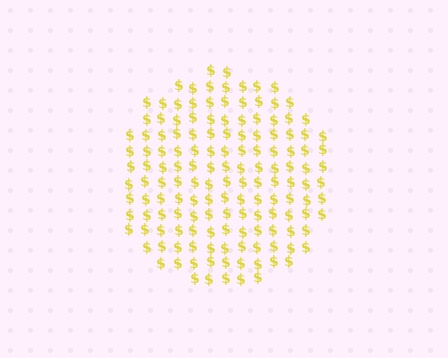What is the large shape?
The large shape is a circle.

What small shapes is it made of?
It is made of small dollar signs.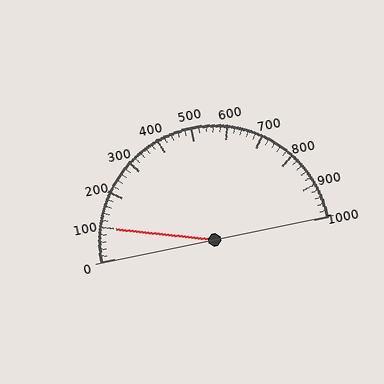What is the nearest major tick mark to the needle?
The nearest major tick mark is 100.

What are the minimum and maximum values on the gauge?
The gauge ranges from 0 to 1000.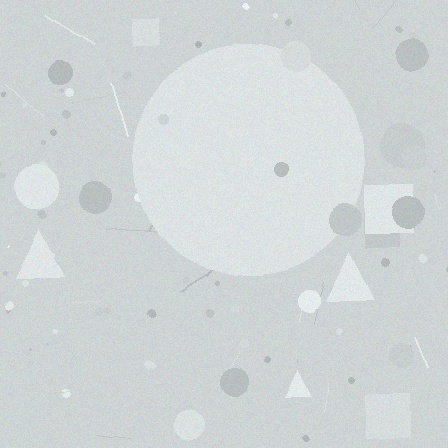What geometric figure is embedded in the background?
A circle is embedded in the background.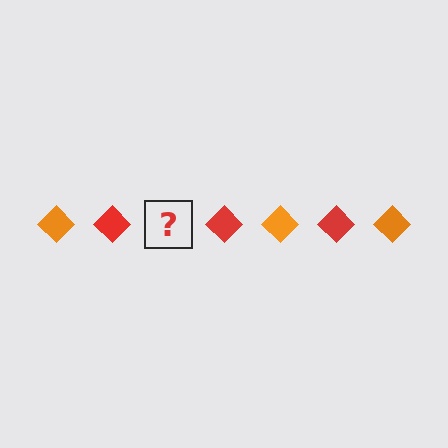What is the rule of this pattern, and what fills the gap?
The rule is that the pattern cycles through orange, red diamonds. The gap should be filled with an orange diamond.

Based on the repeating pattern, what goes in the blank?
The blank should be an orange diamond.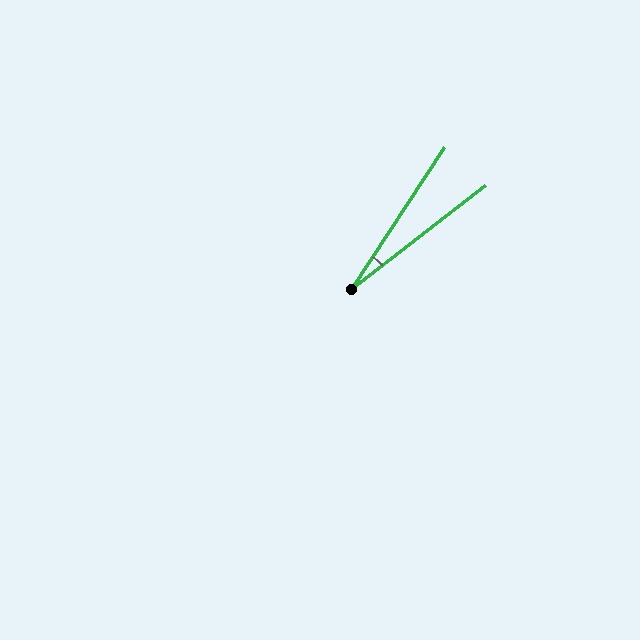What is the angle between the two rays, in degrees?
Approximately 19 degrees.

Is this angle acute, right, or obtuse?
It is acute.